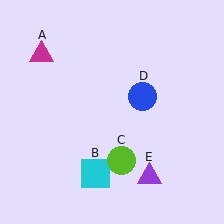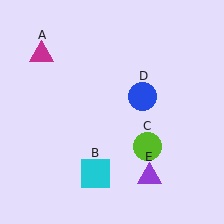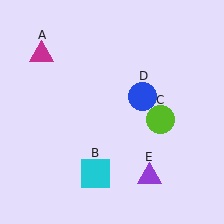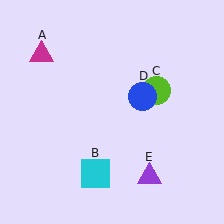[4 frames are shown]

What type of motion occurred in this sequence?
The lime circle (object C) rotated counterclockwise around the center of the scene.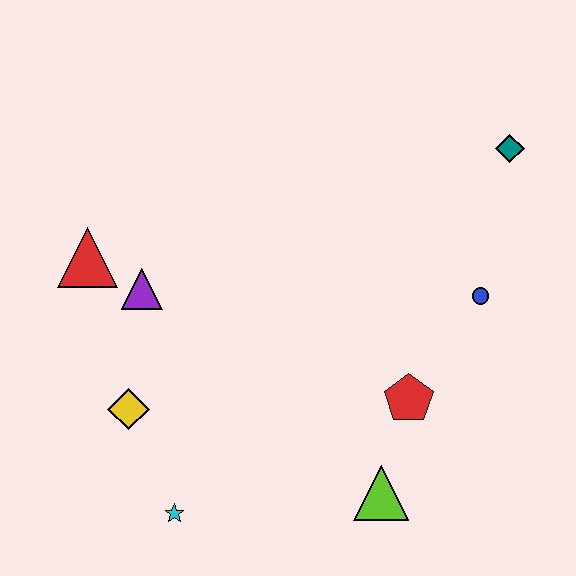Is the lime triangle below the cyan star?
No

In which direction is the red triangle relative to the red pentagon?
The red triangle is to the left of the red pentagon.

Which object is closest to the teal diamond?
The blue circle is closest to the teal diamond.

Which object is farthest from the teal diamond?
The cyan star is farthest from the teal diamond.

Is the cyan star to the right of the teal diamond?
No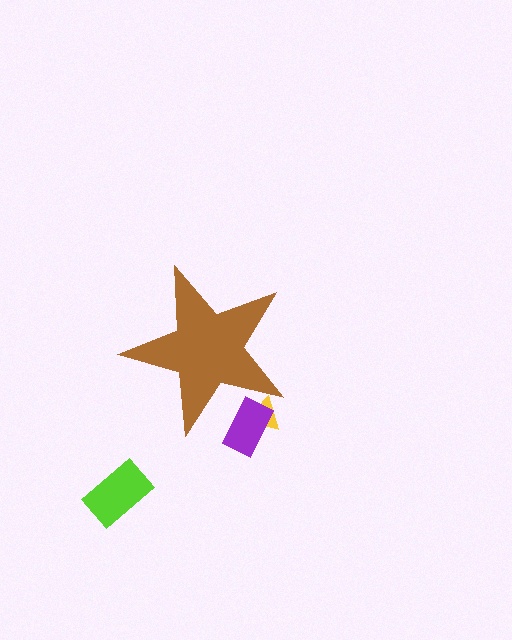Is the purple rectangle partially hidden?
Yes, the purple rectangle is partially hidden behind the brown star.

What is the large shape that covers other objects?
A brown star.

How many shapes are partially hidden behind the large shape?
2 shapes are partially hidden.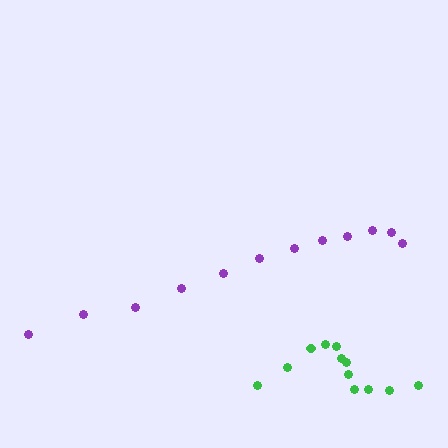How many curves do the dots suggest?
There are 2 distinct paths.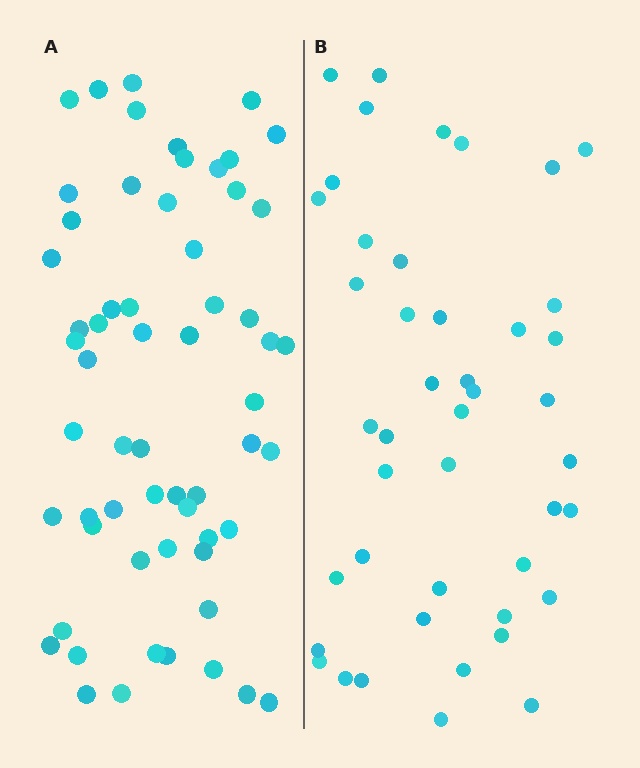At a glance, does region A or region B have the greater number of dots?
Region A (the left region) has more dots.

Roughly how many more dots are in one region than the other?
Region A has approximately 15 more dots than region B.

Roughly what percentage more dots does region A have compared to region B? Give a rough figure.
About 35% more.